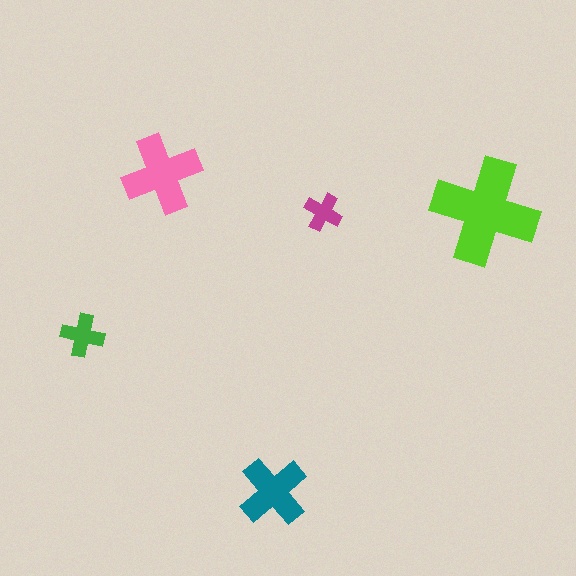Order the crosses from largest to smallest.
the lime one, the pink one, the teal one, the green one, the magenta one.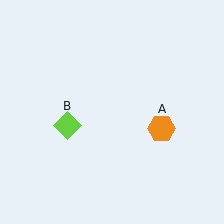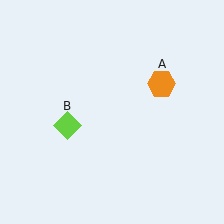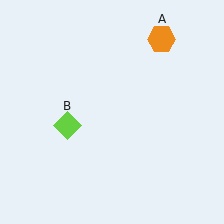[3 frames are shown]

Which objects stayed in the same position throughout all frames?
Lime diamond (object B) remained stationary.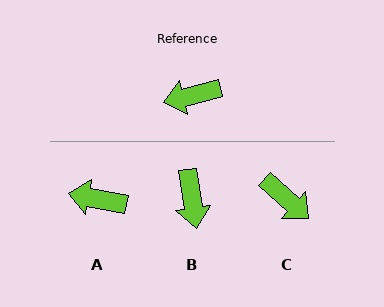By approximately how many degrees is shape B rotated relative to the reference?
Approximately 84 degrees counter-clockwise.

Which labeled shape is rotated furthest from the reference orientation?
C, about 124 degrees away.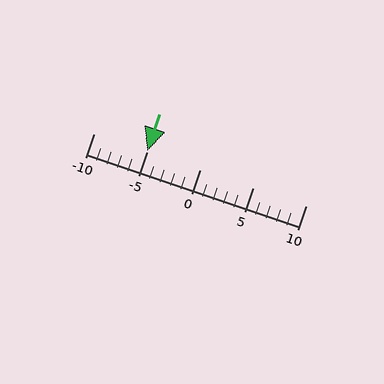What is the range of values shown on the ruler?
The ruler shows values from -10 to 10.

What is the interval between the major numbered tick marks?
The major tick marks are spaced 5 units apart.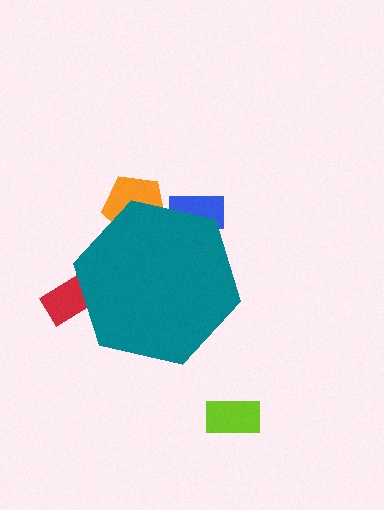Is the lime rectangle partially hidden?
No, the lime rectangle is fully visible.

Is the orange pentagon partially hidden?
Yes, the orange pentagon is partially hidden behind the teal hexagon.